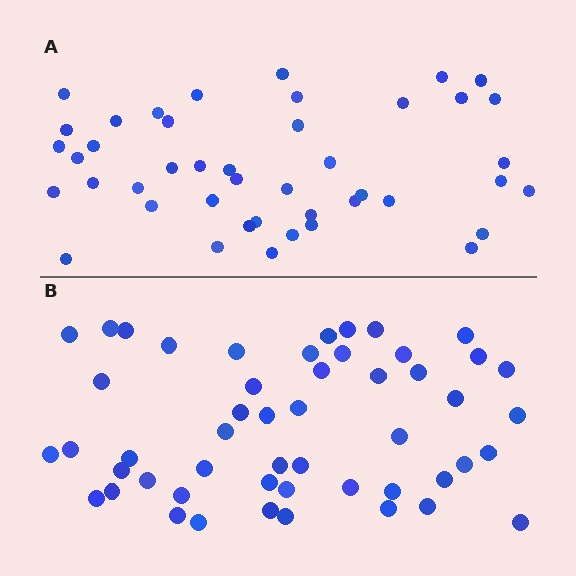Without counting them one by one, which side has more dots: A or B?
Region B (the bottom region) has more dots.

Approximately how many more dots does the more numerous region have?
Region B has roughly 8 or so more dots than region A.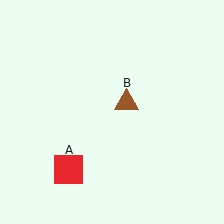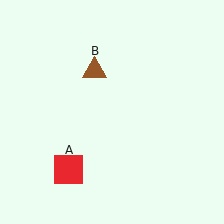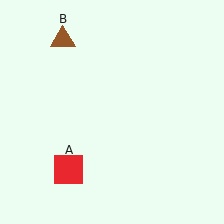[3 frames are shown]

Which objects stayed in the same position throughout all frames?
Red square (object A) remained stationary.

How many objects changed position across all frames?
1 object changed position: brown triangle (object B).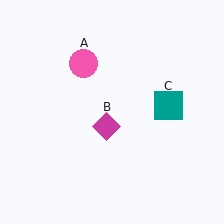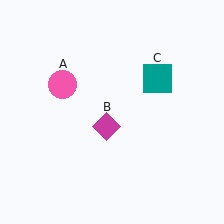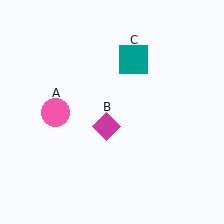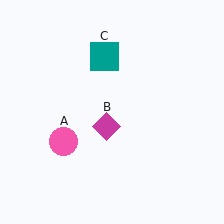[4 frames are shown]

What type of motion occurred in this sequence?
The pink circle (object A), teal square (object C) rotated counterclockwise around the center of the scene.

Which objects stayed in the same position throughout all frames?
Magenta diamond (object B) remained stationary.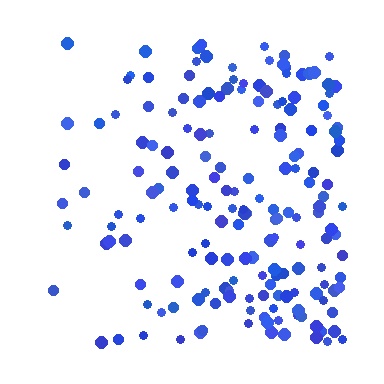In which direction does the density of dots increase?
From left to right, with the right side densest.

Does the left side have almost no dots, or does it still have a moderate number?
Still a moderate number, just noticeably fewer than the right.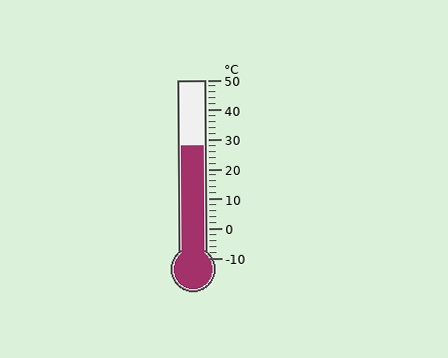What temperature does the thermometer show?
The thermometer shows approximately 28°C.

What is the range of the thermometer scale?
The thermometer scale ranges from -10°C to 50°C.